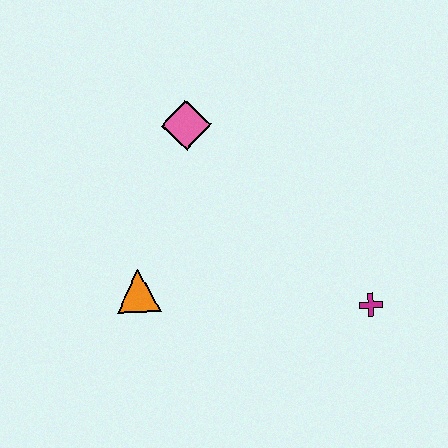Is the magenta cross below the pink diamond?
Yes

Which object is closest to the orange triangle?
The pink diamond is closest to the orange triangle.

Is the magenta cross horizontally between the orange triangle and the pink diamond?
No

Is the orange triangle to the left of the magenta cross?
Yes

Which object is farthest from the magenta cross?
The pink diamond is farthest from the magenta cross.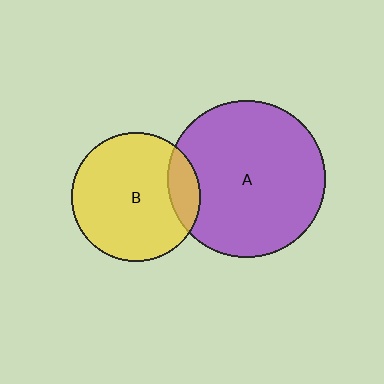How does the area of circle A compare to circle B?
Approximately 1.5 times.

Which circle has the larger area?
Circle A (purple).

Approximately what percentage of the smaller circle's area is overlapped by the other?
Approximately 15%.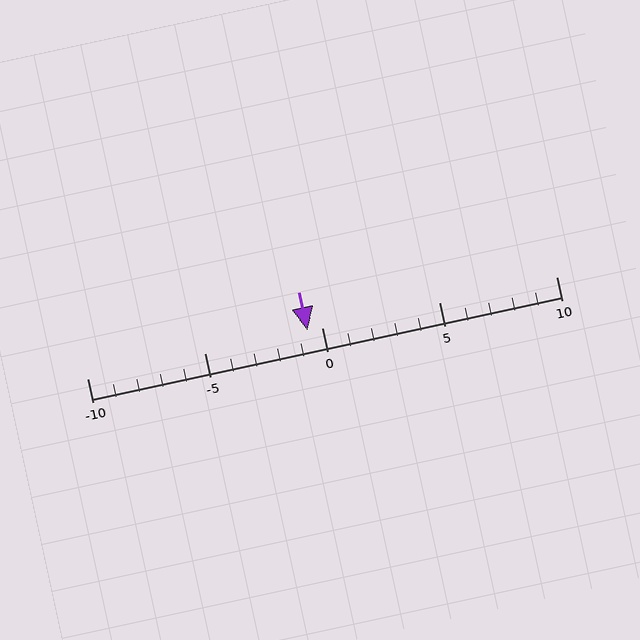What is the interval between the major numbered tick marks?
The major tick marks are spaced 5 units apart.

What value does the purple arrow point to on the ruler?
The purple arrow points to approximately -1.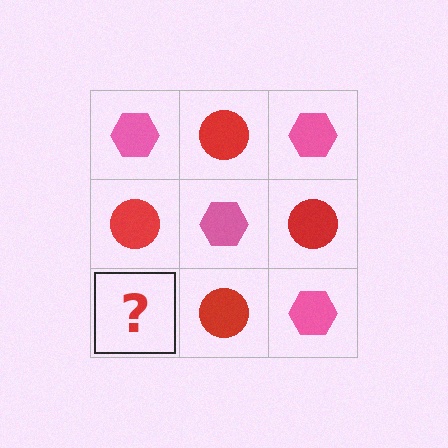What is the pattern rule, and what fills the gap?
The rule is that it alternates pink hexagon and red circle in a checkerboard pattern. The gap should be filled with a pink hexagon.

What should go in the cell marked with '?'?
The missing cell should contain a pink hexagon.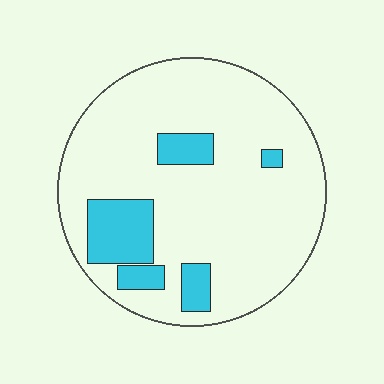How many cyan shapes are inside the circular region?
5.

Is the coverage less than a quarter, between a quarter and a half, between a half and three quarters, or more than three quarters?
Less than a quarter.